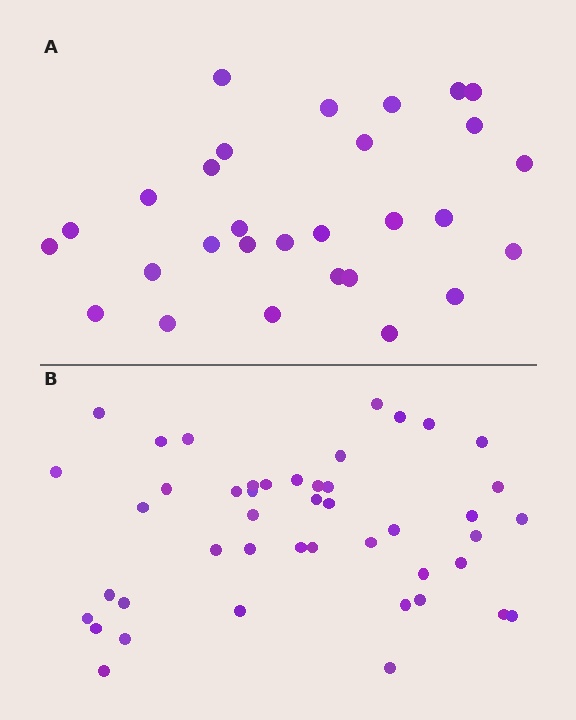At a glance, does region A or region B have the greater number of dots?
Region B (the bottom region) has more dots.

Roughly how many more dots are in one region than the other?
Region B has approximately 15 more dots than region A.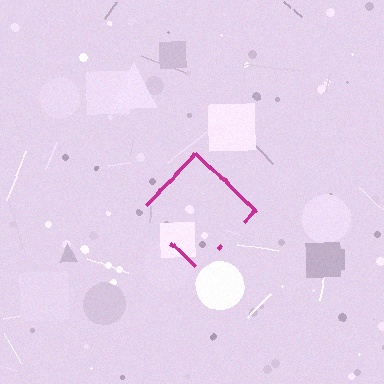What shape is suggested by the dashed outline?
The dashed outline suggests a diamond.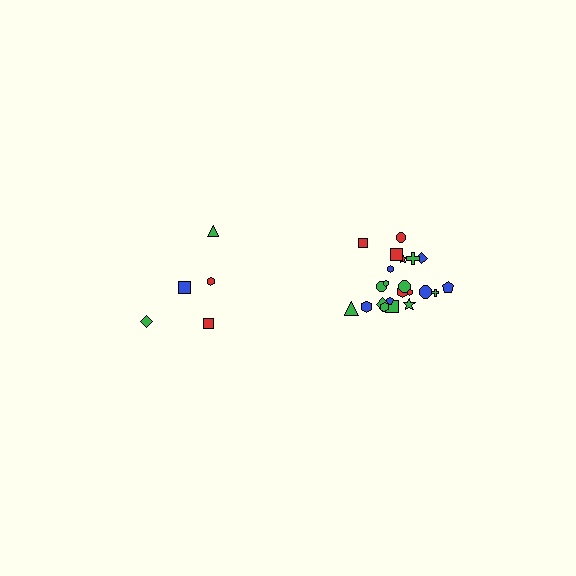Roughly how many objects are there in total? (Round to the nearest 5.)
Roughly 25 objects in total.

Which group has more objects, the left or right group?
The right group.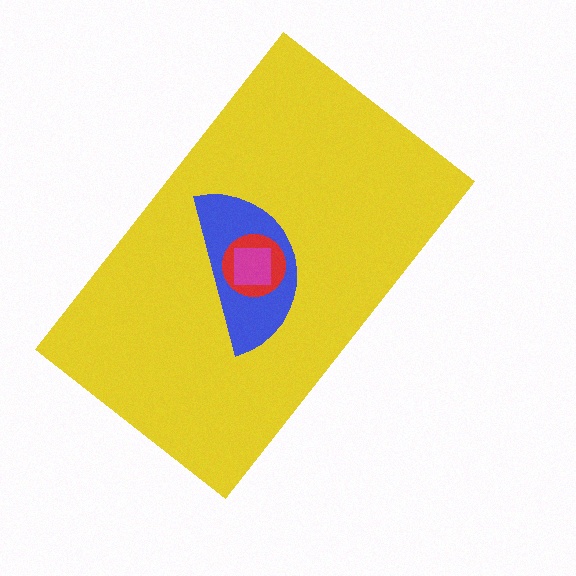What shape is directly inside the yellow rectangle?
The blue semicircle.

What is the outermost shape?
The yellow rectangle.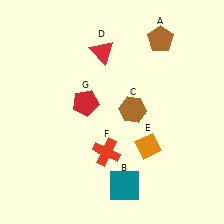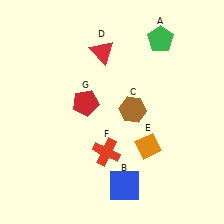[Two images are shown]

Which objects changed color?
A changed from brown to green. B changed from teal to blue.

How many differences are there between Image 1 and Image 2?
There are 2 differences between the two images.